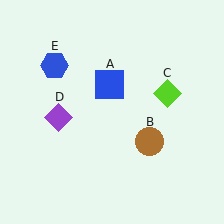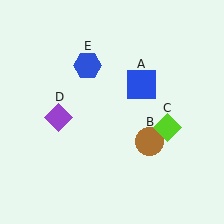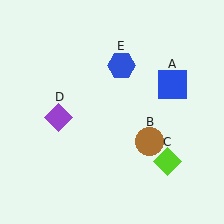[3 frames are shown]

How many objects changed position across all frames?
3 objects changed position: blue square (object A), lime diamond (object C), blue hexagon (object E).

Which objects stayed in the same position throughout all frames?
Brown circle (object B) and purple diamond (object D) remained stationary.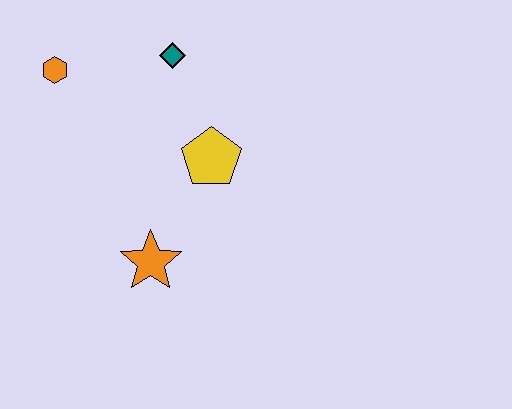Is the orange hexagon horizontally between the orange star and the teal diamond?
No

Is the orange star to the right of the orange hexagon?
Yes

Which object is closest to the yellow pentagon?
The teal diamond is closest to the yellow pentagon.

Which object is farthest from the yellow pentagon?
The orange hexagon is farthest from the yellow pentagon.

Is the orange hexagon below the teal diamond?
Yes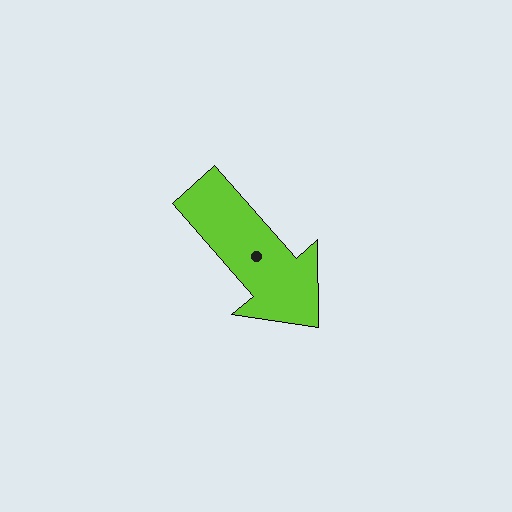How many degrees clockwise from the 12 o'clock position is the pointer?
Approximately 139 degrees.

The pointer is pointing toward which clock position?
Roughly 5 o'clock.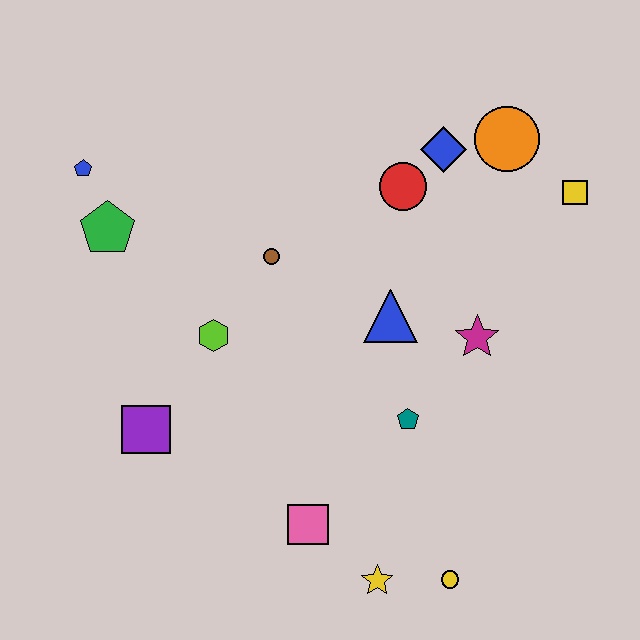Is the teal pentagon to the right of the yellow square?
No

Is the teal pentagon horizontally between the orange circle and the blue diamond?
No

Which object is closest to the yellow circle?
The yellow star is closest to the yellow circle.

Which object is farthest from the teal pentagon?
The blue pentagon is farthest from the teal pentagon.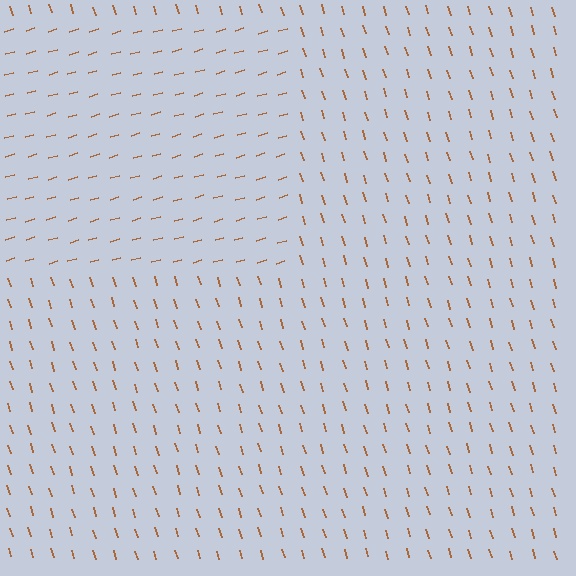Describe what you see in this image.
The image is filled with small brown line segments. A rectangle region in the image has lines oriented differently from the surrounding lines, creating a visible texture boundary.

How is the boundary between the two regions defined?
The boundary is defined purely by a change in line orientation (approximately 90 degrees difference). All lines are the same color and thickness.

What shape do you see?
I see a rectangle.